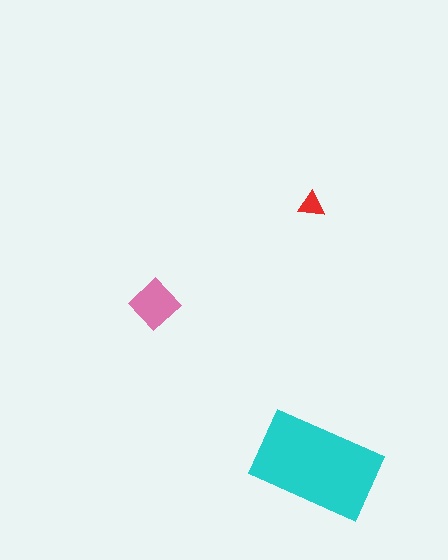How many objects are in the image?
There are 3 objects in the image.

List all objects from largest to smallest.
The cyan rectangle, the pink diamond, the red triangle.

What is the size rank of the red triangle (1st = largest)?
3rd.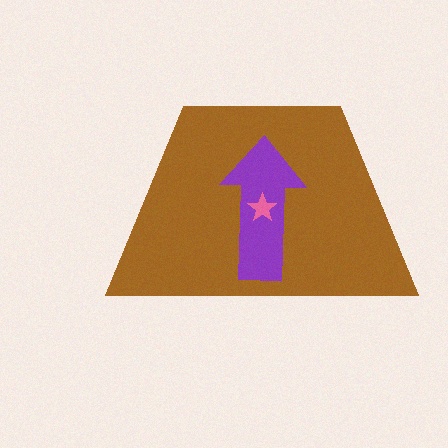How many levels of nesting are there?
3.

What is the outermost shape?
The brown trapezoid.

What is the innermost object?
The pink star.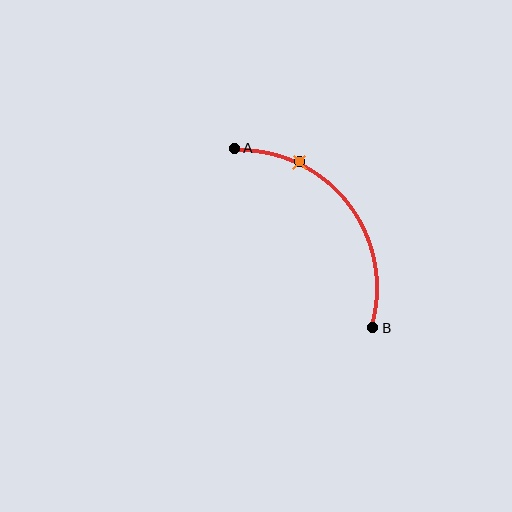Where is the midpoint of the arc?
The arc midpoint is the point on the curve farthest from the straight line joining A and B. It sits above and to the right of that line.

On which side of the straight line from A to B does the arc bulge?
The arc bulges above and to the right of the straight line connecting A and B.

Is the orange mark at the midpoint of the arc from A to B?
No. The orange mark lies on the arc but is closer to endpoint A. The arc midpoint would be at the point on the curve equidistant along the arc from both A and B.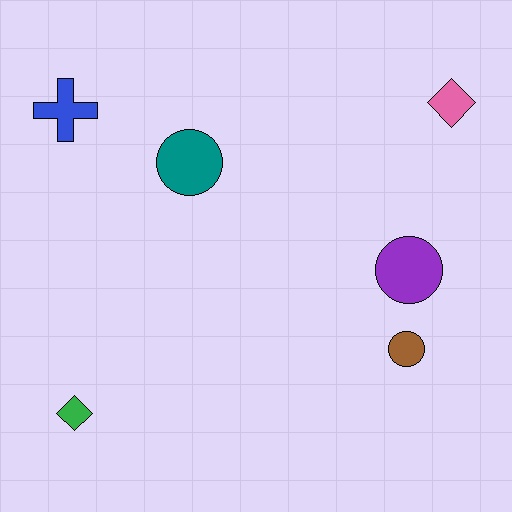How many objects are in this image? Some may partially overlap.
There are 6 objects.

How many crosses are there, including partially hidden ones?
There is 1 cross.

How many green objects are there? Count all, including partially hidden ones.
There is 1 green object.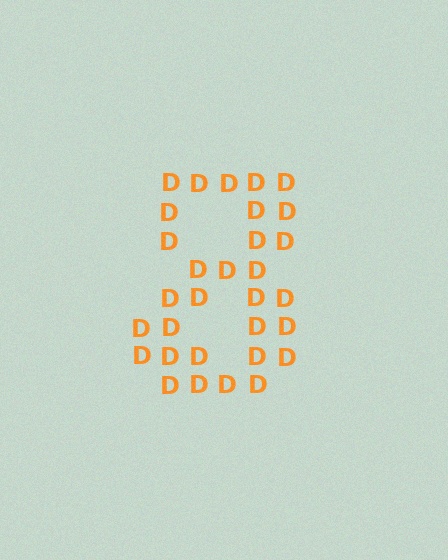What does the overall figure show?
The overall figure shows the digit 8.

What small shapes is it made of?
It is made of small letter D's.